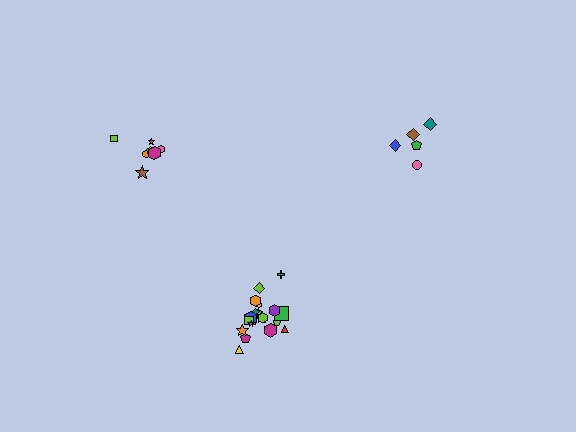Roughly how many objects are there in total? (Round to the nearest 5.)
Roughly 35 objects in total.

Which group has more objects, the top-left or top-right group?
The top-left group.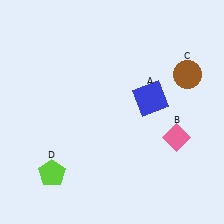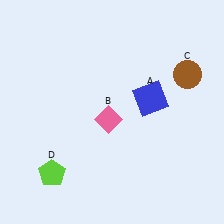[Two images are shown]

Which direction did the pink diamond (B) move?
The pink diamond (B) moved left.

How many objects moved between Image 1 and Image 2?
1 object moved between the two images.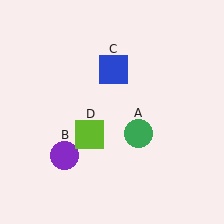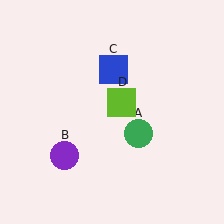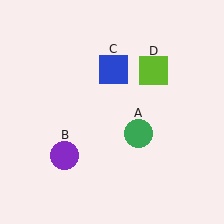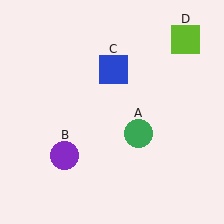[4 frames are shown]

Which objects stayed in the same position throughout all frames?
Green circle (object A) and purple circle (object B) and blue square (object C) remained stationary.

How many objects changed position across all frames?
1 object changed position: lime square (object D).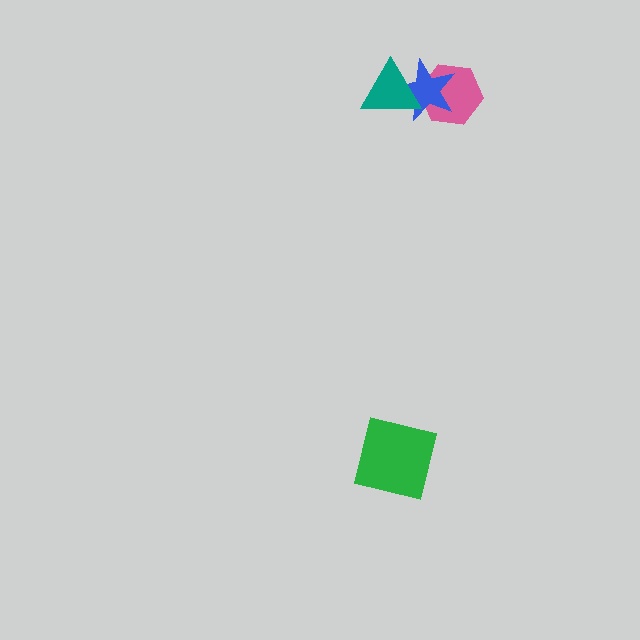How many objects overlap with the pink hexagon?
2 objects overlap with the pink hexagon.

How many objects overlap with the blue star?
2 objects overlap with the blue star.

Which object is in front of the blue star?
The teal triangle is in front of the blue star.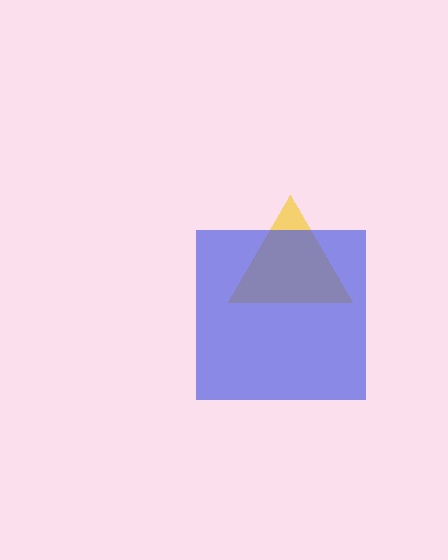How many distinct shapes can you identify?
There are 2 distinct shapes: a yellow triangle, a blue square.